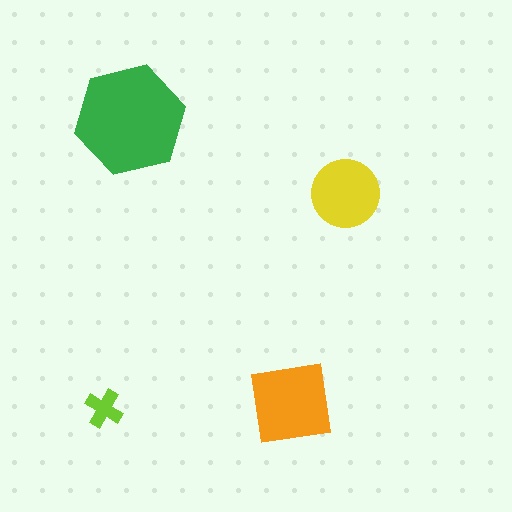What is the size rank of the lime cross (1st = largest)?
4th.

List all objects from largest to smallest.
The green hexagon, the orange square, the yellow circle, the lime cross.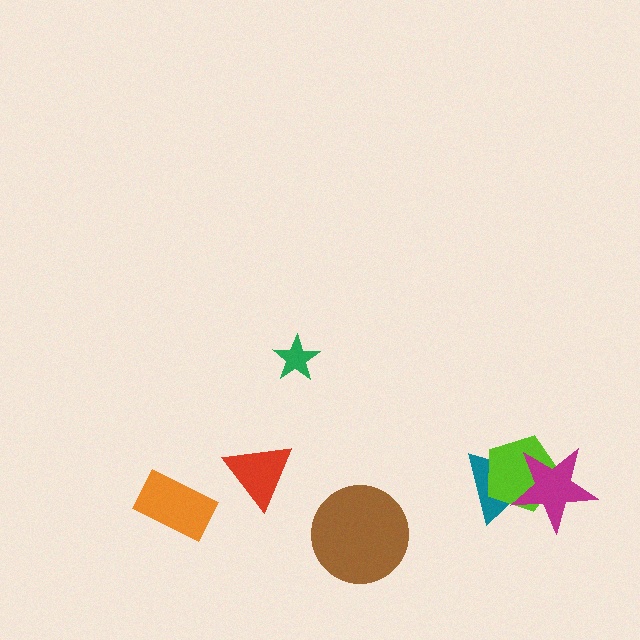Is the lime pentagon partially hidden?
Yes, it is partially covered by another shape.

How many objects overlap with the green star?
0 objects overlap with the green star.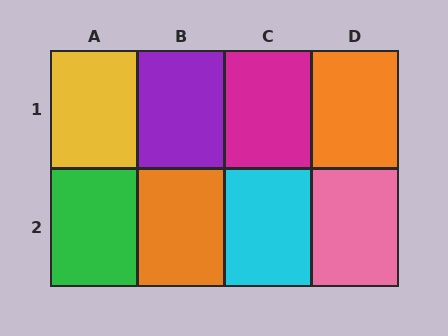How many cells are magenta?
1 cell is magenta.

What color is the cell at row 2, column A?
Green.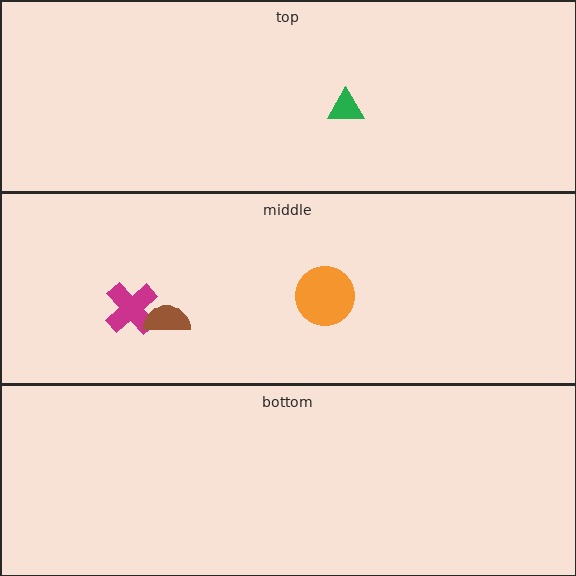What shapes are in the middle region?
The magenta cross, the orange circle, the brown semicircle.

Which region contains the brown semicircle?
The middle region.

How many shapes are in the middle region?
3.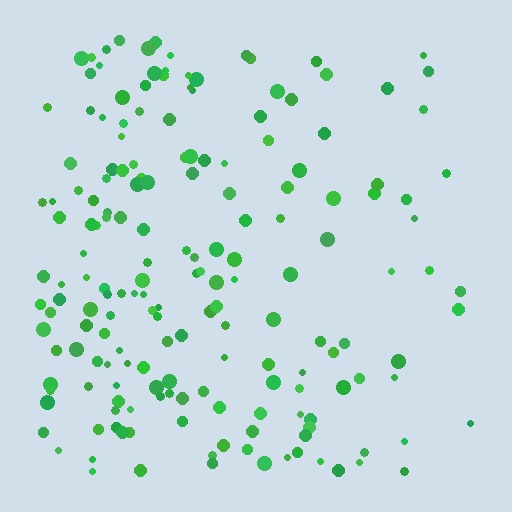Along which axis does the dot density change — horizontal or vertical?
Horizontal.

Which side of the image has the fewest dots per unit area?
The right.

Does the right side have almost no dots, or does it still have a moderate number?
Still a moderate number, just noticeably fewer than the left.